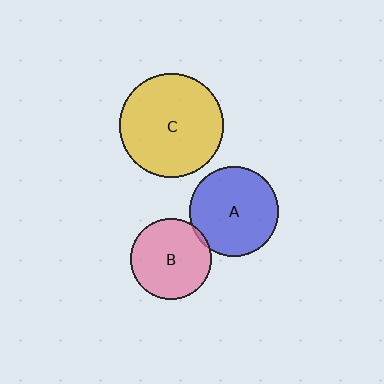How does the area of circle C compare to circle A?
Approximately 1.4 times.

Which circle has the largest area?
Circle C (yellow).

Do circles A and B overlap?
Yes.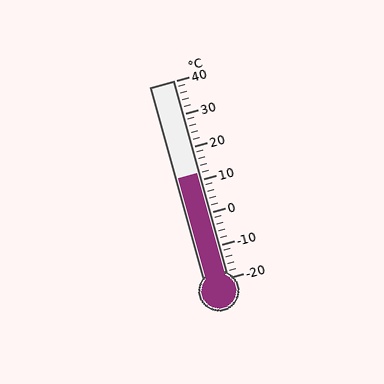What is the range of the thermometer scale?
The thermometer scale ranges from -20°C to 40°C.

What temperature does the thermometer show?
The thermometer shows approximately 12°C.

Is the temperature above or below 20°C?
The temperature is below 20°C.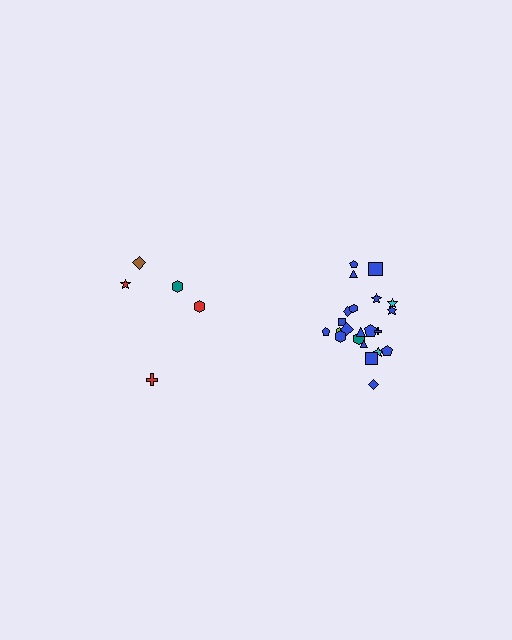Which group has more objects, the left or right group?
The right group.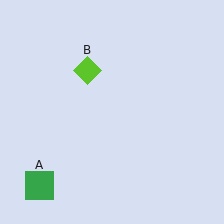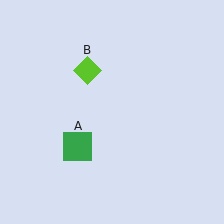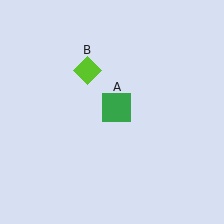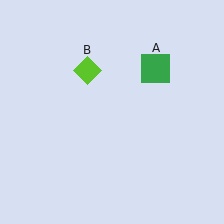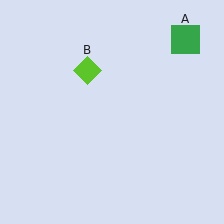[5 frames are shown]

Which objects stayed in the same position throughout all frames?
Lime diamond (object B) remained stationary.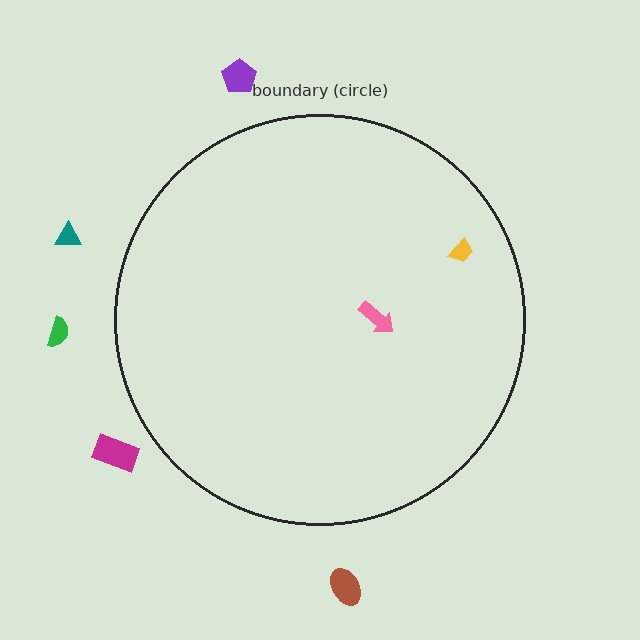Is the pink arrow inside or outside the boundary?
Inside.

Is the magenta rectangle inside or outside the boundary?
Outside.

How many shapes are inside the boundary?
2 inside, 5 outside.